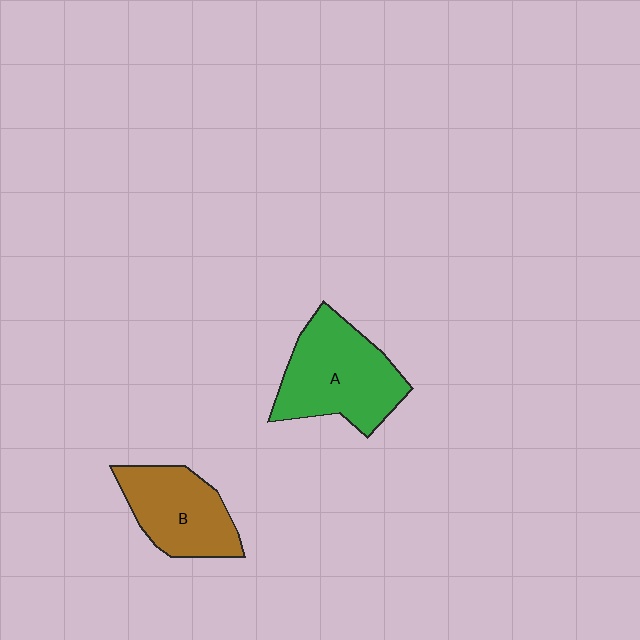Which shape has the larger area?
Shape A (green).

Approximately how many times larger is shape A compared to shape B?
Approximately 1.3 times.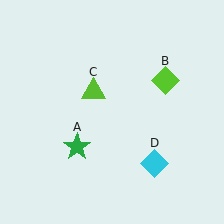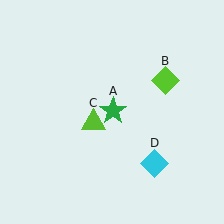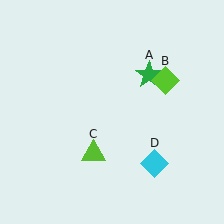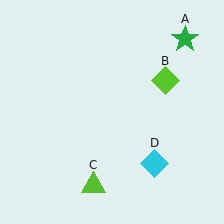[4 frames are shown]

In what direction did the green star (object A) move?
The green star (object A) moved up and to the right.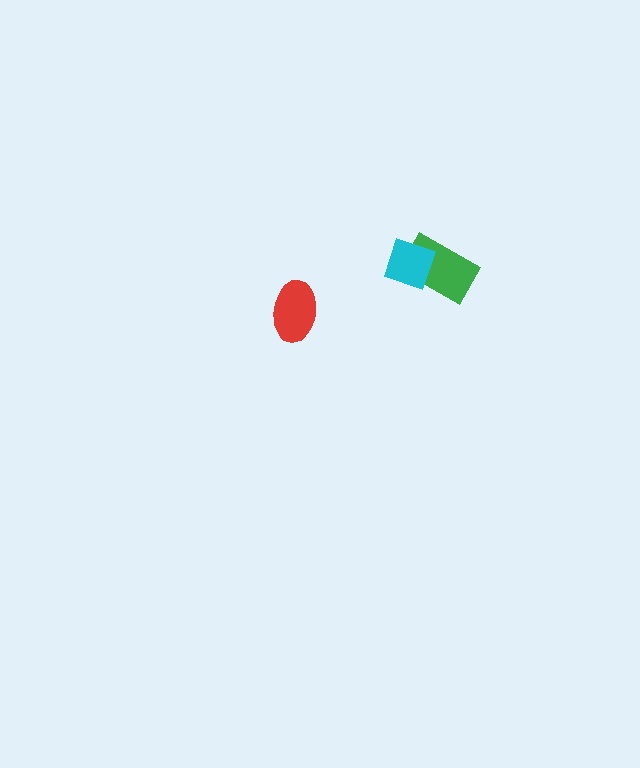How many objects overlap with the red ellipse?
0 objects overlap with the red ellipse.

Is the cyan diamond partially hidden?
No, no other shape covers it.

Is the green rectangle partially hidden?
Yes, it is partially covered by another shape.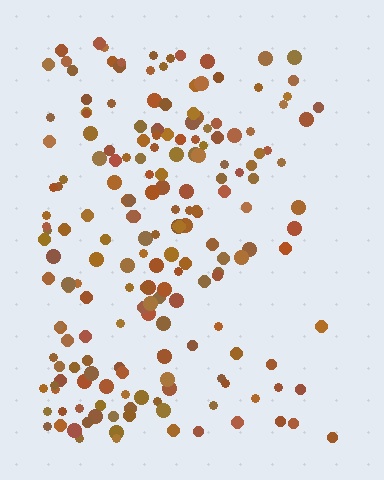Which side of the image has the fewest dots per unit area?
The right.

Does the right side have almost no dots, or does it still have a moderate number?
Still a moderate number, just noticeably fewer than the left.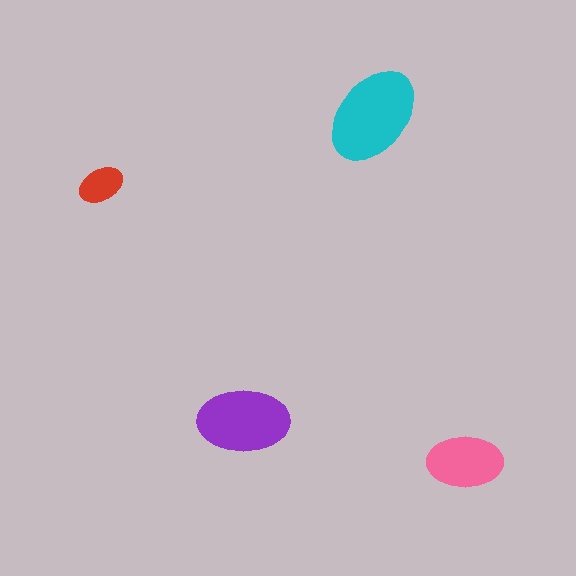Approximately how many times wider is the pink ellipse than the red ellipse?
About 1.5 times wider.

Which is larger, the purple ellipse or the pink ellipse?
The purple one.